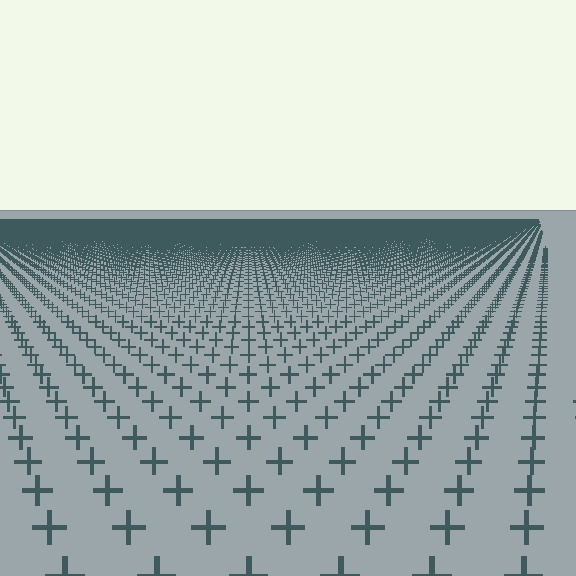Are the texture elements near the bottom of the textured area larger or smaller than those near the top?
Larger. Near the bottom, elements are closer to the viewer and appear at a bigger on-screen size.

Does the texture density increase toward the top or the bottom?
Density increases toward the top.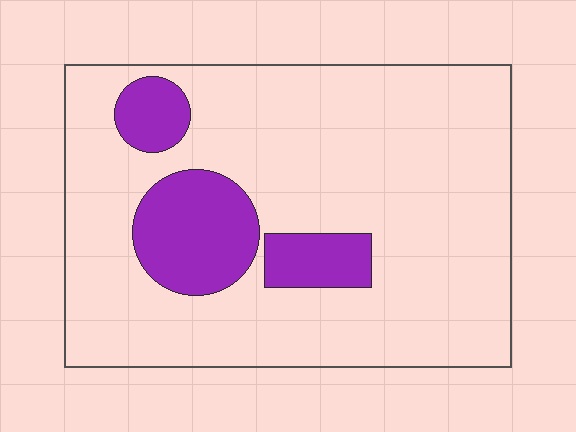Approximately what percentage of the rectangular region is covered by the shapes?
Approximately 15%.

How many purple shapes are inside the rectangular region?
3.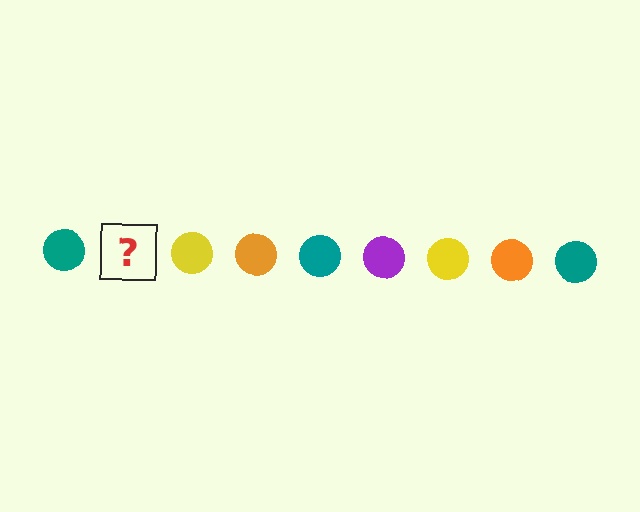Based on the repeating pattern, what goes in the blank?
The blank should be a purple circle.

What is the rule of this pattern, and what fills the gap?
The rule is that the pattern cycles through teal, purple, yellow, orange circles. The gap should be filled with a purple circle.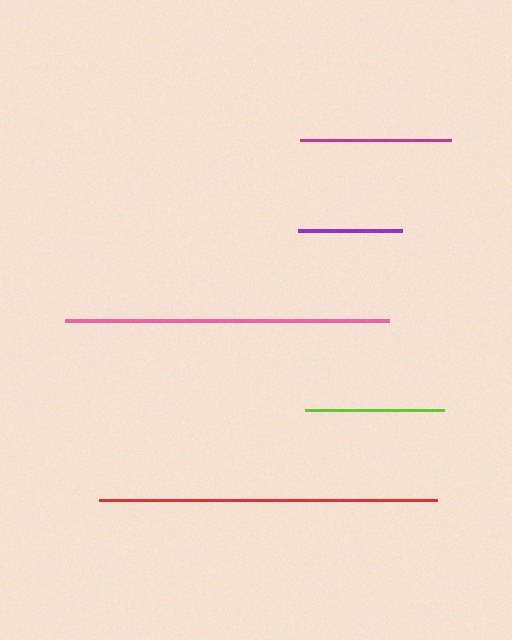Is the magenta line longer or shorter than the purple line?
The magenta line is longer than the purple line.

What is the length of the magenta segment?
The magenta segment is approximately 151 pixels long.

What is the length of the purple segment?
The purple segment is approximately 103 pixels long.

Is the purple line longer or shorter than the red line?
The red line is longer than the purple line.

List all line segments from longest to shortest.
From longest to shortest: red, pink, magenta, lime, purple.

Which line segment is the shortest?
The purple line is the shortest at approximately 103 pixels.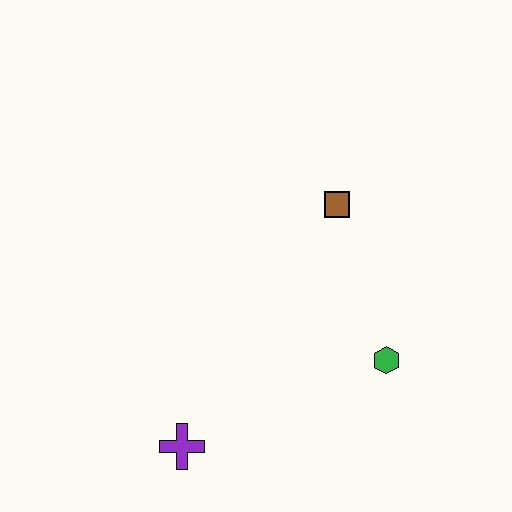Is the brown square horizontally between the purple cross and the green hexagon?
Yes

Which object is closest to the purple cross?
The green hexagon is closest to the purple cross.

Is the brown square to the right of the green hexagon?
No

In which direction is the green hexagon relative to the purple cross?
The green hexagon is to the right of the purple cross.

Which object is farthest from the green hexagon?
The purple cross is farthest from the green hexagon.